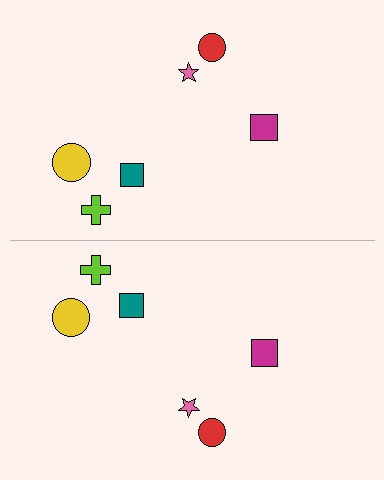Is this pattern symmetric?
Yes, this pattern has bilateral (reflection) symmetry.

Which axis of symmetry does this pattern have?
The pattern has a horizontal axis of symmetry running through the center of the image.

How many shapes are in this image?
There are 12 shapes in this image.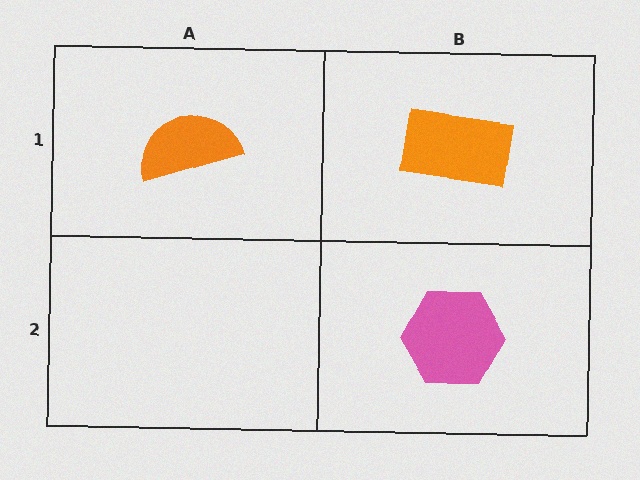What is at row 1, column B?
An orange rectangle.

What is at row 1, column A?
An orange semicircle.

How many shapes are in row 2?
1 shape.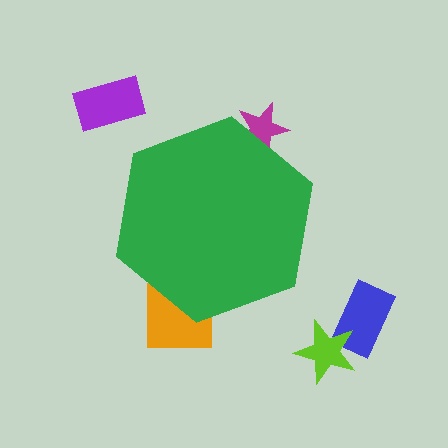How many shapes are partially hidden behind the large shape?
3 shapes are partially hidden.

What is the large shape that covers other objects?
A green hexagon.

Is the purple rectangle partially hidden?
No, the purple rectangle is fully visible.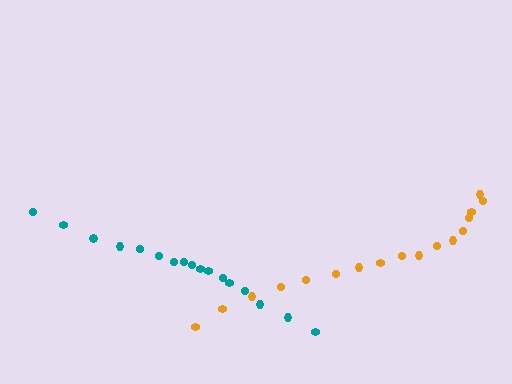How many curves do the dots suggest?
There are 2 distinct paths.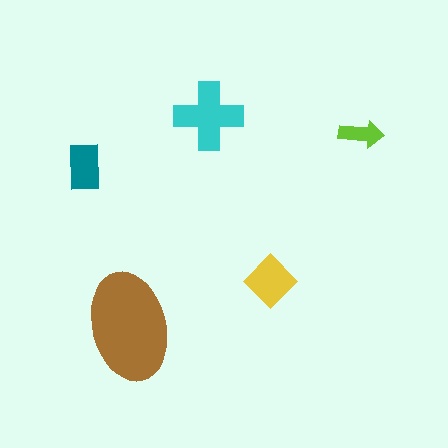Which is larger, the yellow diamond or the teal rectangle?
The yellow diamond.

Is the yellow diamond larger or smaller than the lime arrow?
Larger.